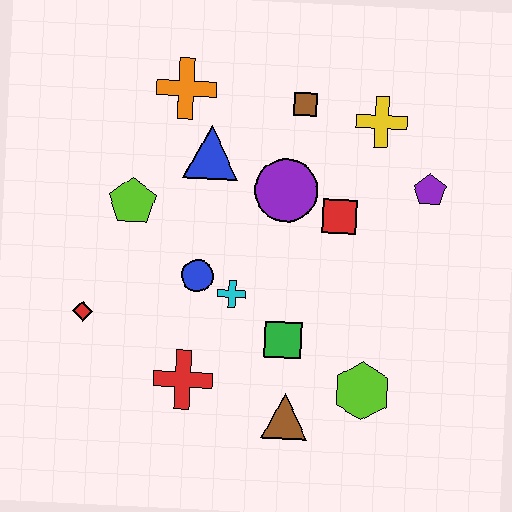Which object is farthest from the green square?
The orange cross is farthest from the green square.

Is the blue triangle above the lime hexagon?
Yes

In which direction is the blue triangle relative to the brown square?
The blue triangle is to the left of the brown square.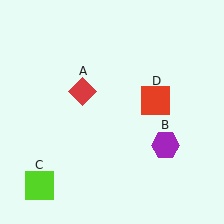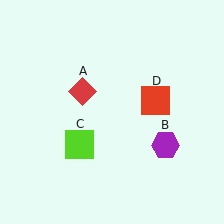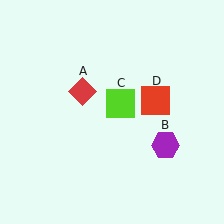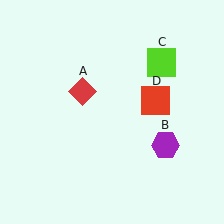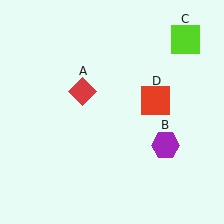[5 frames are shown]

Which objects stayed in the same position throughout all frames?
Red diamond (object A) and purple hexagon (object B) and red square (object D) remained stationary.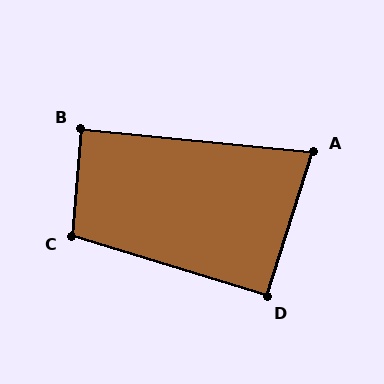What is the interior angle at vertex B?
Approximately 89 degrees (approximately right).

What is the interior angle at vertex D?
Approximately 91 degrees (approximately right).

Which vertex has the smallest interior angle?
A, at approximately 78 degrees.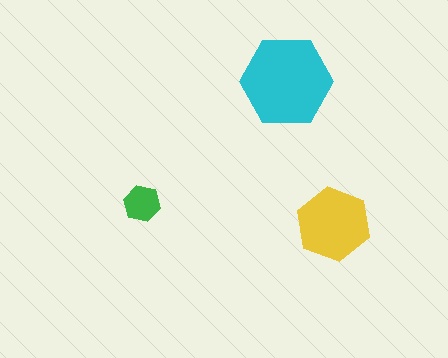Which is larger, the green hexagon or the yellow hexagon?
The yellow one.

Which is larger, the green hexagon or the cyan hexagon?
The cyan one.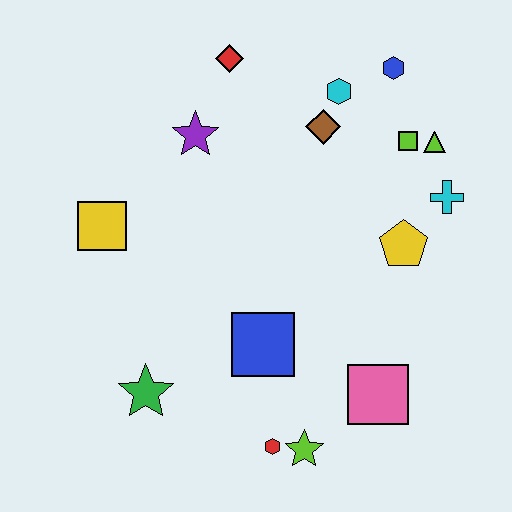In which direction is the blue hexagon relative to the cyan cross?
The blue hexagon is above the cyan cross.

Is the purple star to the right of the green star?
Yes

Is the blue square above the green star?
Yes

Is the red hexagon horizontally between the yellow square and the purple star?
No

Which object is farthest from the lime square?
The green star is farthest from the lime square.